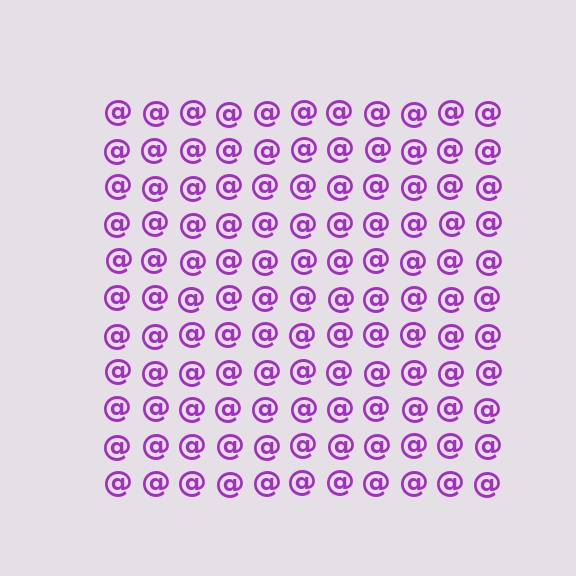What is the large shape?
The large shape is a square.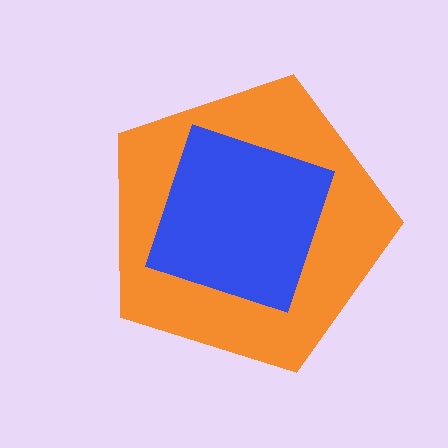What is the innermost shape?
The blue square.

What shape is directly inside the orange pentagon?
The blue square.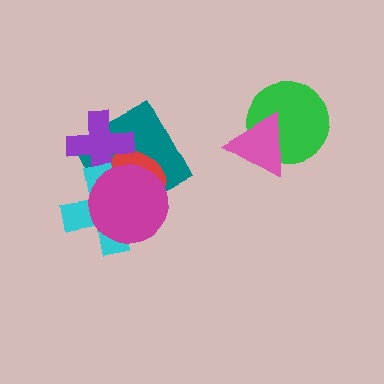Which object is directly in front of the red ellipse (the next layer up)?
The purple cross is directly in front of the red ellipse.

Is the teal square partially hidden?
Yes, it is partially covered by another shape.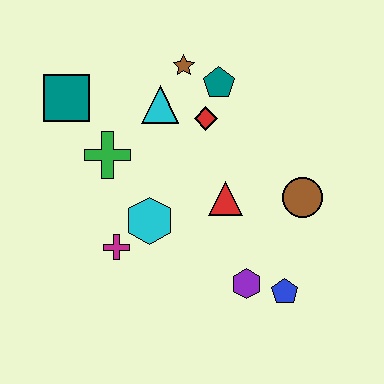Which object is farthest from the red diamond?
The blue pentagon is farthest from the red diamond.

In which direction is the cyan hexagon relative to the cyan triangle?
The cyan hexagon is below the cyan triangle.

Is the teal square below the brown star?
Yes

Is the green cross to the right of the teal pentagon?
No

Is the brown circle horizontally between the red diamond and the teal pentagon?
No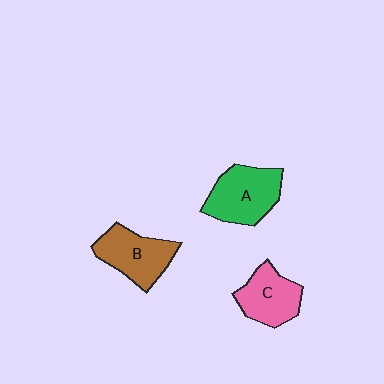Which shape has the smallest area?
Shape C (pink).